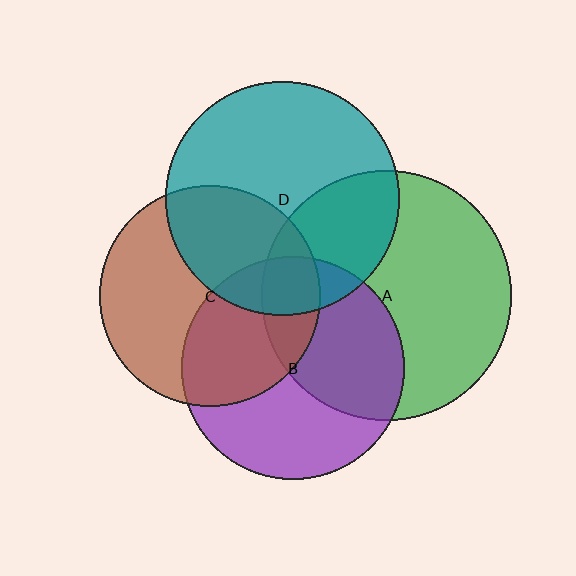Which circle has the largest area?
Circle A (green).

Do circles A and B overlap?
Yes.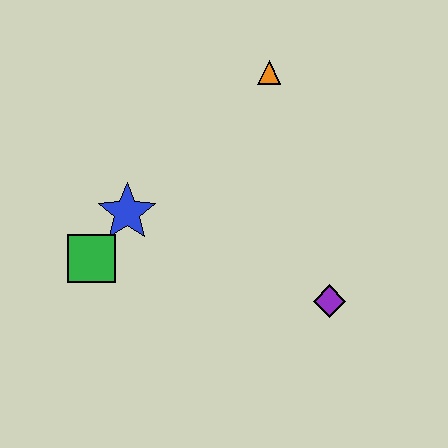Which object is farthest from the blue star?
The purple diamond is farthest from the blue star.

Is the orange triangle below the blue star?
No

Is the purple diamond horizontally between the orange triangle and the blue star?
No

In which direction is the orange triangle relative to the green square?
The orange triangle is above the green square.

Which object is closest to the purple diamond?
The blue star is closest to the purple diamond.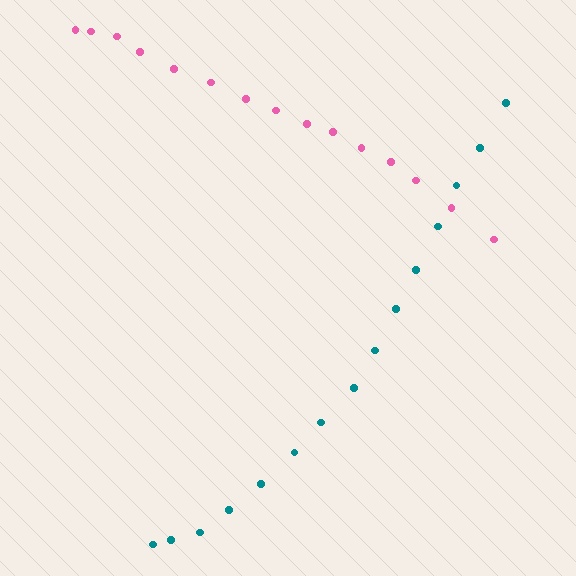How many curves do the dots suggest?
There are 2 distinct paths.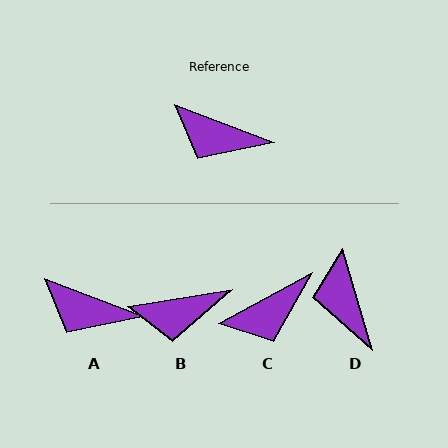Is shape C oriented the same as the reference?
No, it is off by about 49 degrees.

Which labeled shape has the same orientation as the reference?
A.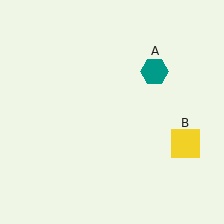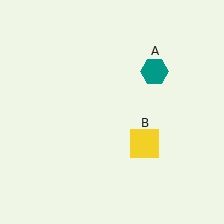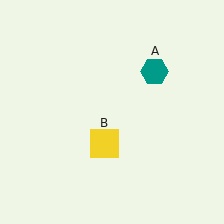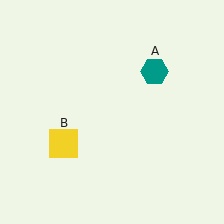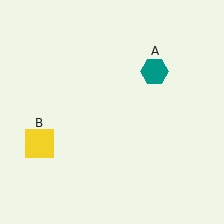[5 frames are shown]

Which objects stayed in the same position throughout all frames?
Teal hexagon (object A) remained stationary.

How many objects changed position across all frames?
1 object changed position: yellow square (object B).